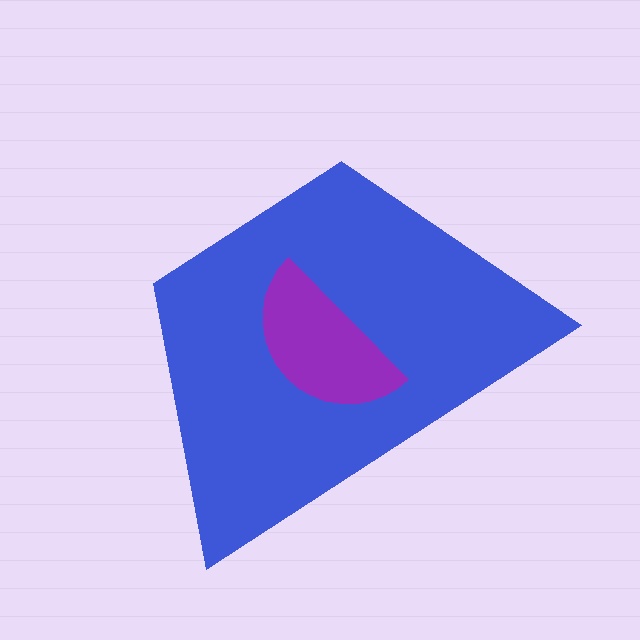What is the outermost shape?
The blue trapezoid.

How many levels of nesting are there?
2.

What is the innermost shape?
The purple semicircle.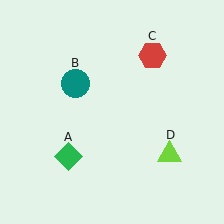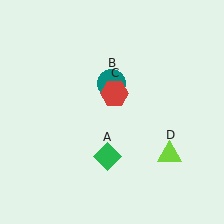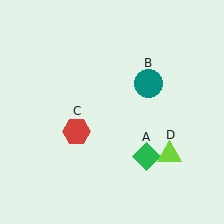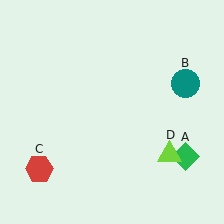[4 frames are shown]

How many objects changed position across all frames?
3 objects changed position: green diamond (object A), teal circle (object B), red hexagon (object C).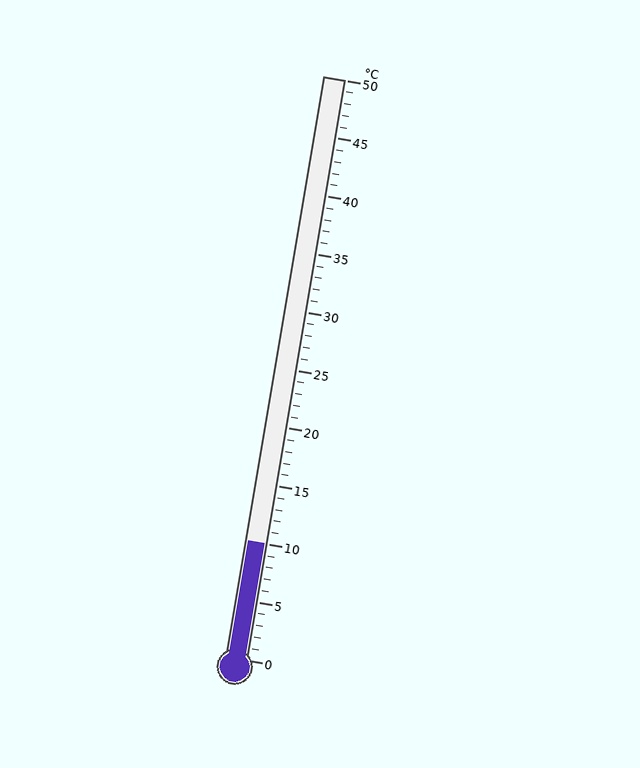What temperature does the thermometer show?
The thermometer shows approximately 10°C.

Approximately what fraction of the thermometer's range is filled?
The thermometer is filled to approximately 20% of its range.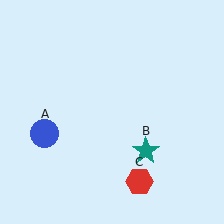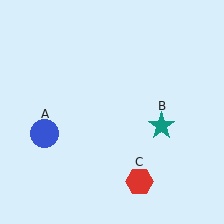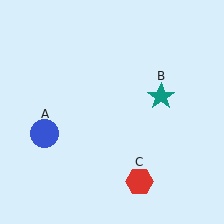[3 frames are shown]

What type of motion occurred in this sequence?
The teal star (object B) rotated counterclockwise around the center of the scene.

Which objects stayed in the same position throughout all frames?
Blue circle (object A) and red hexagon (object C) remained stationary.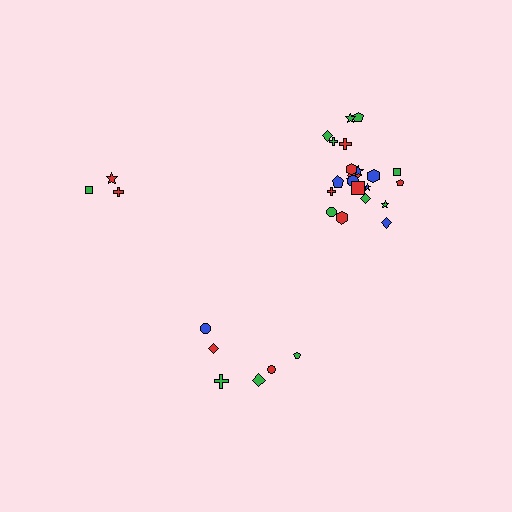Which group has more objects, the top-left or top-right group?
The top-right group.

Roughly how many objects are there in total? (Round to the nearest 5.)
Roughly 30 objects in total.